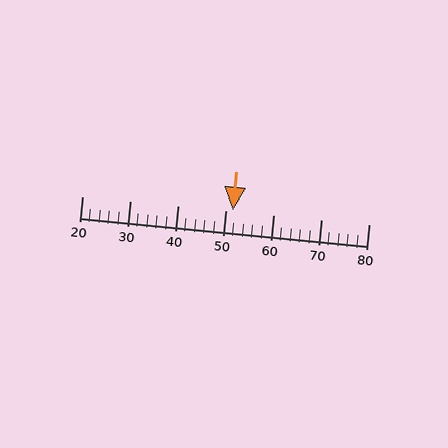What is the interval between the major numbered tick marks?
The major tick marks are spaced 10 units apart.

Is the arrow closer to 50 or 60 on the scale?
The arrow is closer to 50.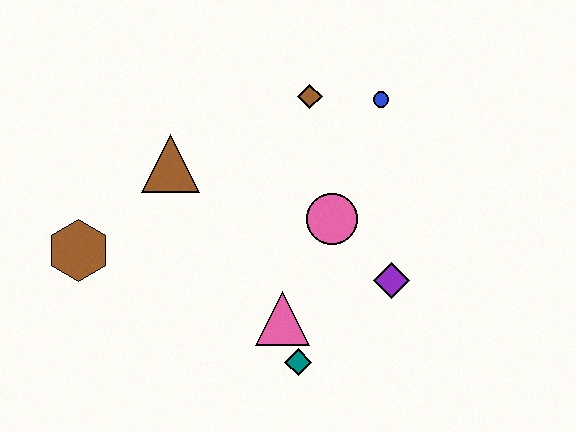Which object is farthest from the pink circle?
The brown hexagon is farthest from the pink circle.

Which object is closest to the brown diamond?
The blue circle is closest to the brown diamond.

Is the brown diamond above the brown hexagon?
Yes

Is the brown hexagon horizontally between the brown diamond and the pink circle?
No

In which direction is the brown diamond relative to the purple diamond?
The brown diamond is above the purple diamond.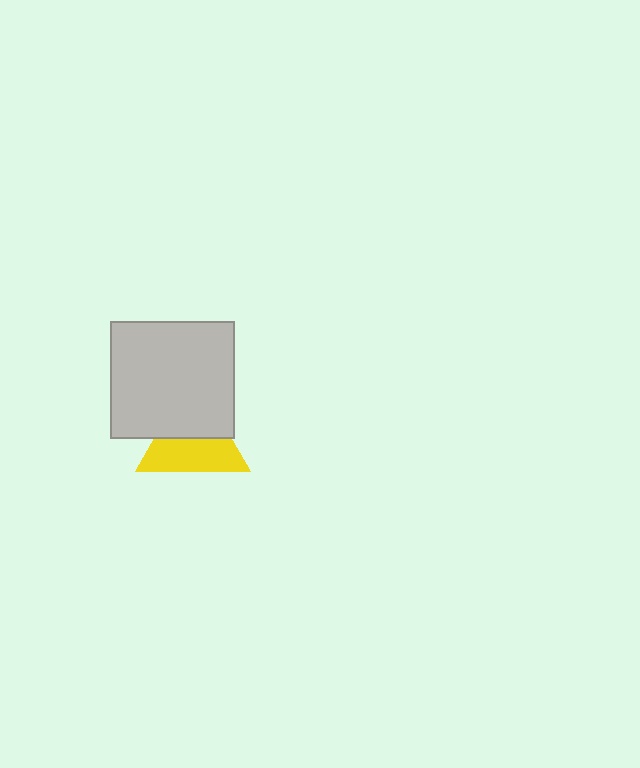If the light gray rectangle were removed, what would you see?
You would see the complete yellow triangle.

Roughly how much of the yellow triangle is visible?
About half of it is visible (roughly 53%).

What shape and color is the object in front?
The object in front is a light gray rectangle.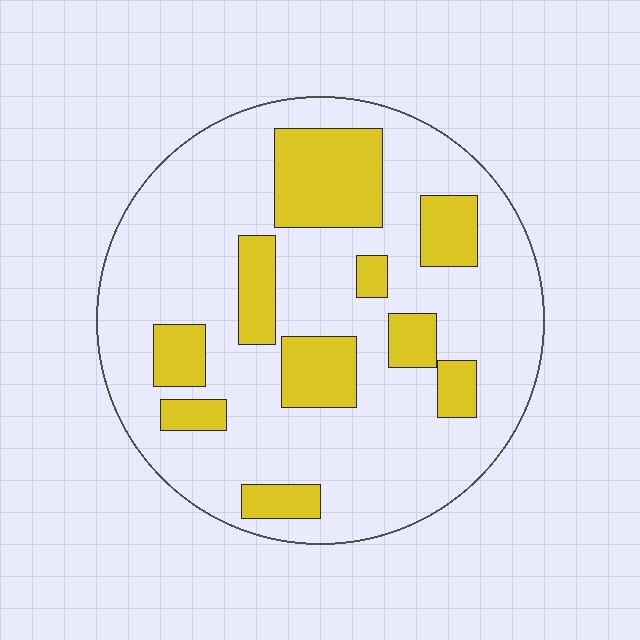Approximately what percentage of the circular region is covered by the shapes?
Approximately 25%.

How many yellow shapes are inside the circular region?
10.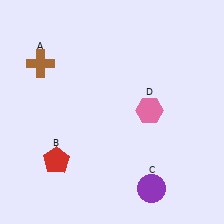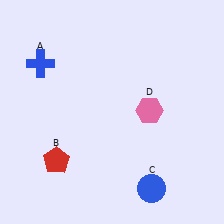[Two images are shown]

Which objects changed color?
A changed from brown to blue. C changed from purple to blue.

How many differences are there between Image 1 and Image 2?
There are 2 differences between the two images.